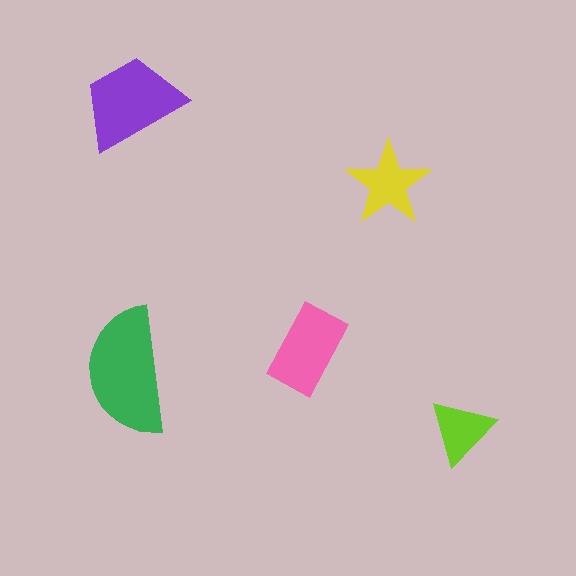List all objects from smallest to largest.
The lime triangle, the yellow star, the pink rectangle, the purple trapezoid, the green semicircle.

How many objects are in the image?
There are 5 objects in the image.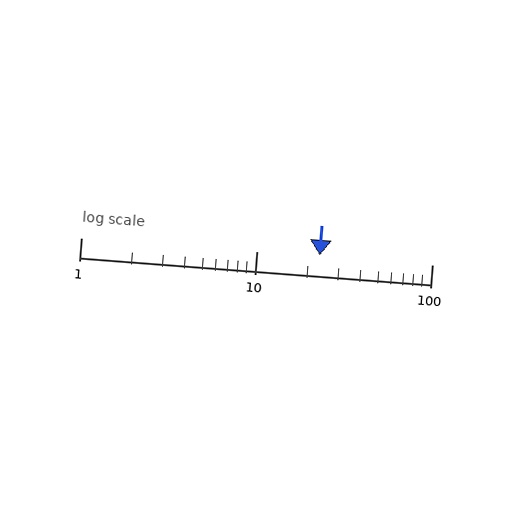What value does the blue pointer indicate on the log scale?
The pointer indicates approximately 23.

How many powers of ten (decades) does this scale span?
The scale spans 2 decades, from 1 to 100.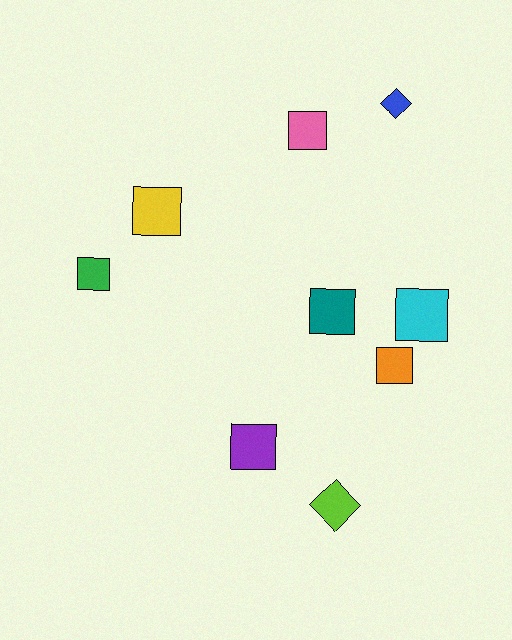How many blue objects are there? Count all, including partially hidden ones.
There is 1 blue object.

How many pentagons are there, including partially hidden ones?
There are no pentagons.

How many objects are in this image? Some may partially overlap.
There are 9 objects.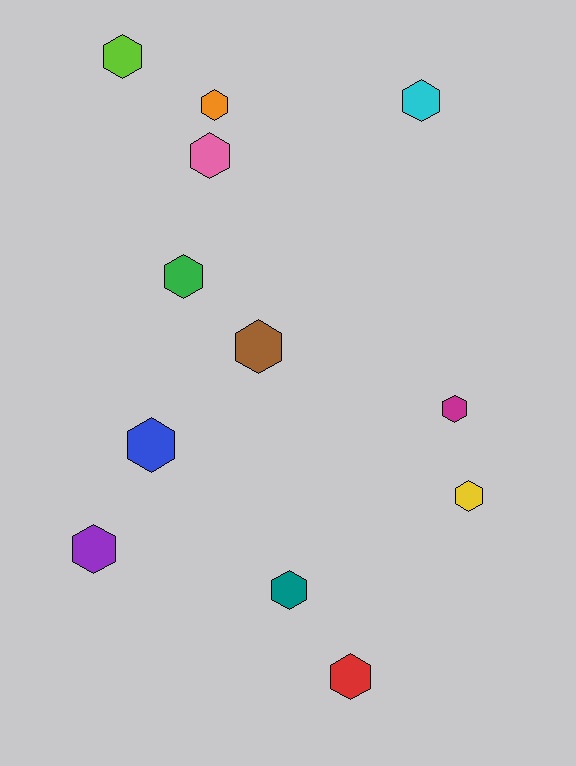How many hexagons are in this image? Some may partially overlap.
There are 12 hexagons.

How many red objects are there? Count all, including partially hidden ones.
There is 1 red object.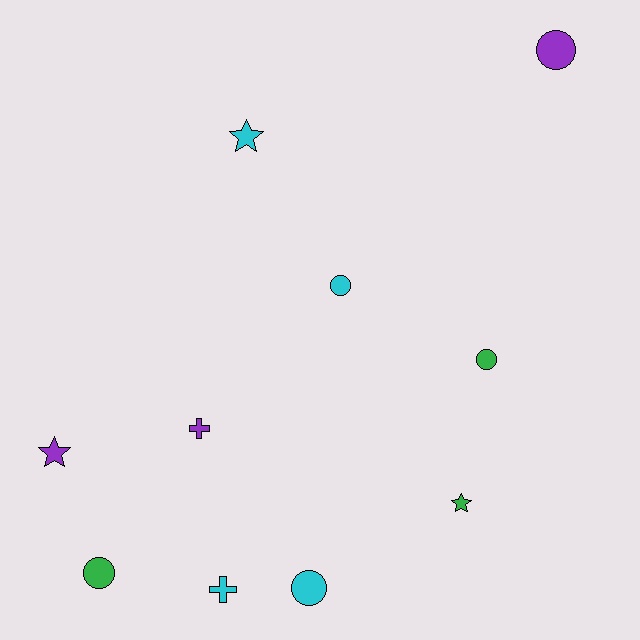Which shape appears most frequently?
Circle, with 5 objects.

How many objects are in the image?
There are 10 objects.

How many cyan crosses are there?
There is 1 cyan cross.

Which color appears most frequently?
Cyan, with 4 objects.